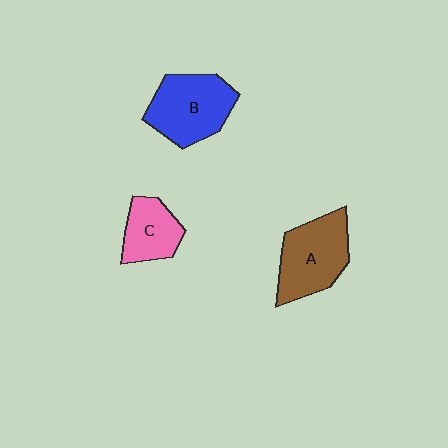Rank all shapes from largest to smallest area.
From largest to smallest: B (blue), A (brown), C (pink).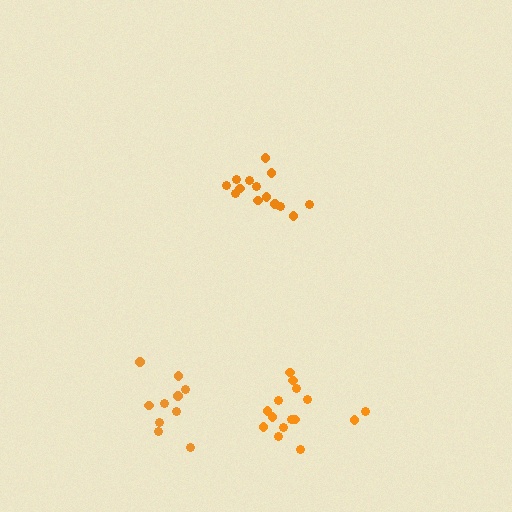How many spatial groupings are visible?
There are 3 spatial groupings.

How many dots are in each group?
Group 1: 14 dots, Group 2: 15 dots, Group 3: 10 dots (39 total).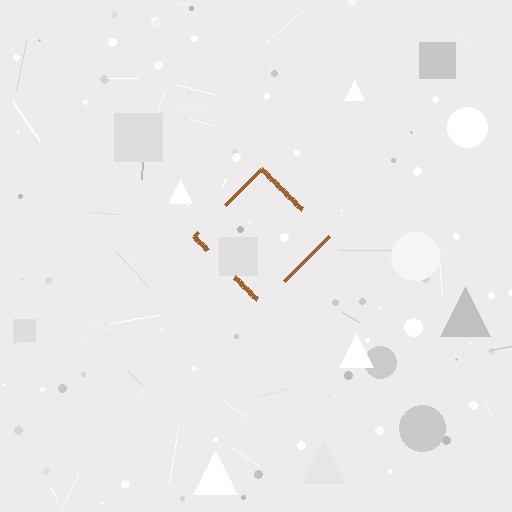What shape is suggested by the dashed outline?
The dashed outline suggests a diamond.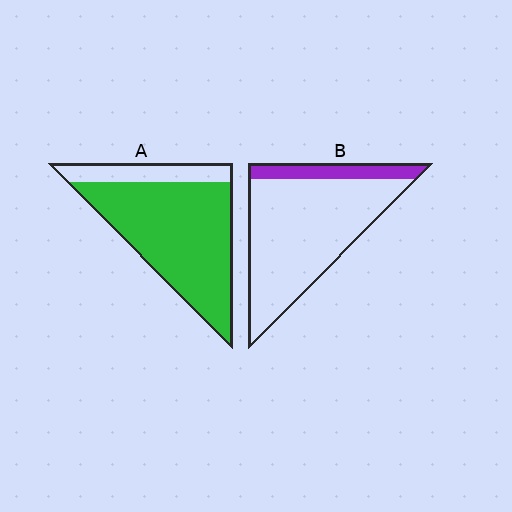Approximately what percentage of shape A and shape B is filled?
A is approximately 80% and B is approximately 15%.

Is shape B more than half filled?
No.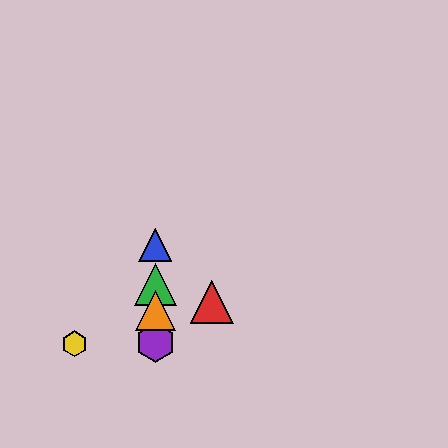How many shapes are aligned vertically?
4 shapes (the blue triangle, the green triangle, the purple hexagon, the orange triangle) are aligned vertically.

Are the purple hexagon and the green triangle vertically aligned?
Yes, both are at x≈155.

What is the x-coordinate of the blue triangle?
The blue triangle is at x≈155.